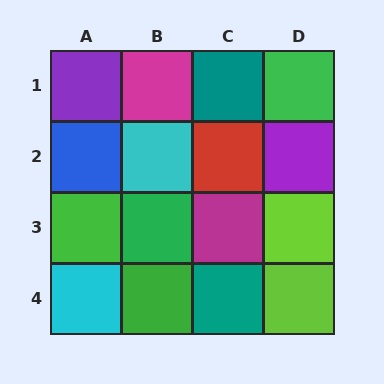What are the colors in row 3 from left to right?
Green, green, magenta, lime.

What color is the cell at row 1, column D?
Green.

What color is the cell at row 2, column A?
Blue.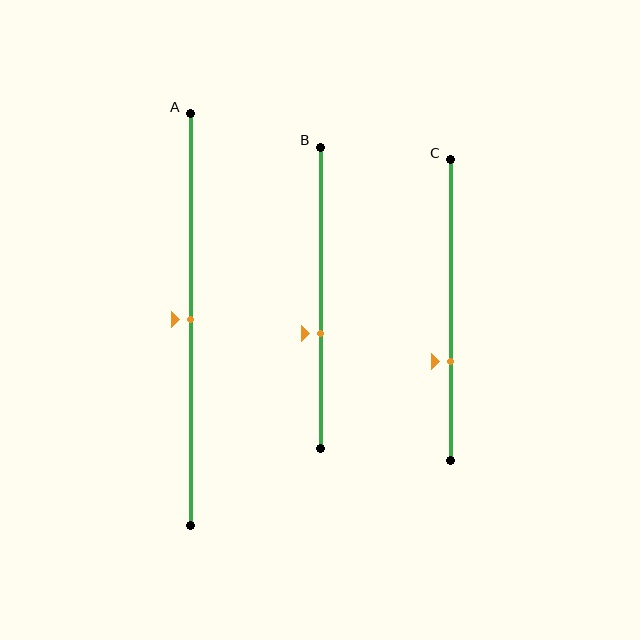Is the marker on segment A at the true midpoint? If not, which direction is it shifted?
Yes, the marker on segment A is at the true midpoint.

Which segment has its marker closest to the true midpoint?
Segment A has its marker closest to the true midpoint.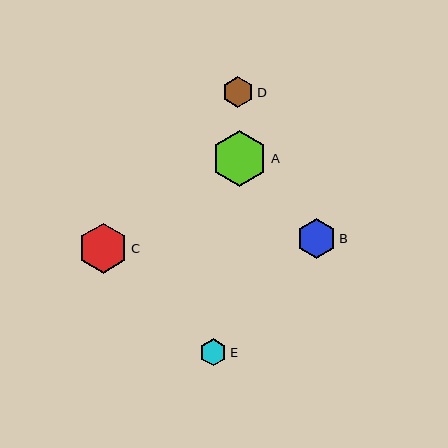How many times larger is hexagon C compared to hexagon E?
Hexagon C is approximately 1.8 times the size of hexagon E.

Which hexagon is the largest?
Hexagon A is the largest with a size of approximately 56 pixels.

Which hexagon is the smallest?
Hexagon E is the smallest with a size of approximately 27 pixels.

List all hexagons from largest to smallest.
From largest to smallest: A, C, B, D, E.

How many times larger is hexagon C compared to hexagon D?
Hexagon C is approximately 1.6 times the size of hexagon D.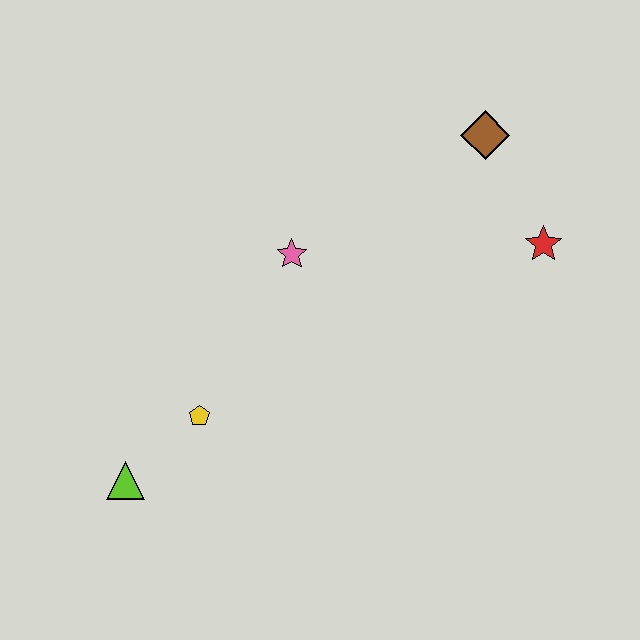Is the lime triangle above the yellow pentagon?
No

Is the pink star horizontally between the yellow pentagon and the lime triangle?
No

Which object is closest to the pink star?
The yellow pentagon is closest to the pink star.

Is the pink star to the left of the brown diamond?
Yes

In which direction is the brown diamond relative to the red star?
The brown diamond is above the red star.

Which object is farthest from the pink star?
The lime triangle is farthest from the pink star.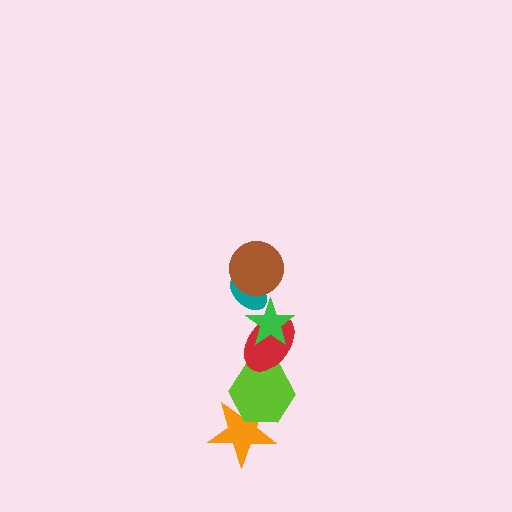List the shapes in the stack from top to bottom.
From top to bottom: the brown circle, the teal ellipse, the green star, the red ellipse, the lime hexagon, the orange star.